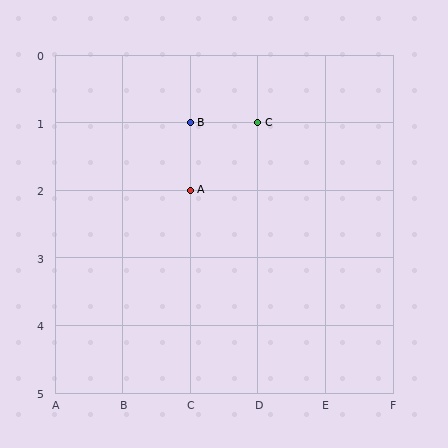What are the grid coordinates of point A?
Point A is at grid coordinates (C, 2).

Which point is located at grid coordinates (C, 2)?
Point A is at (C, 2).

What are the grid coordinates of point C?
Point C is at grid coordinates (D, 1).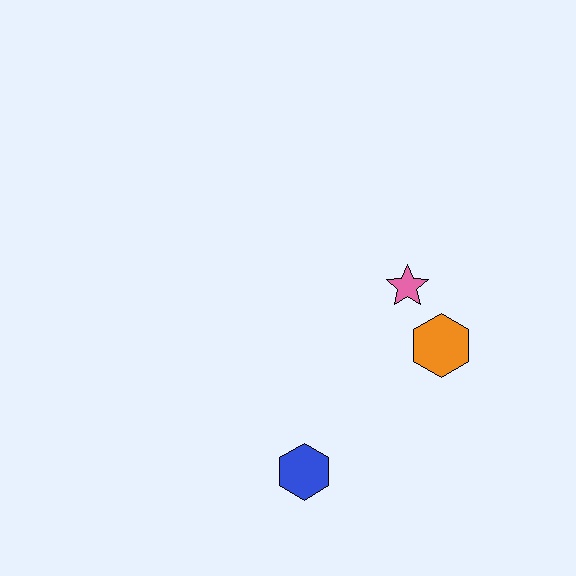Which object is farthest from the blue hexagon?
The pink star is farthest from the blue hexagon.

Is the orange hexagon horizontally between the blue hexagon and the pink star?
No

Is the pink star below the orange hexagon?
No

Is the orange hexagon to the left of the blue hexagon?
No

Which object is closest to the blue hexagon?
The orange hexagon is closest to the blue hexagon.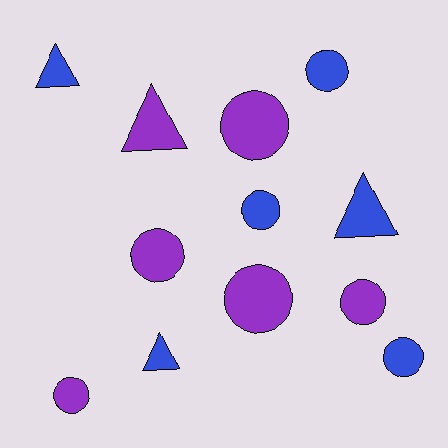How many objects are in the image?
There are 12 objects.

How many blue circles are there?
There are 3 blue circles.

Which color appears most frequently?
Blue, with 6 objects.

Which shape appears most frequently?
Circle, with 8 objects.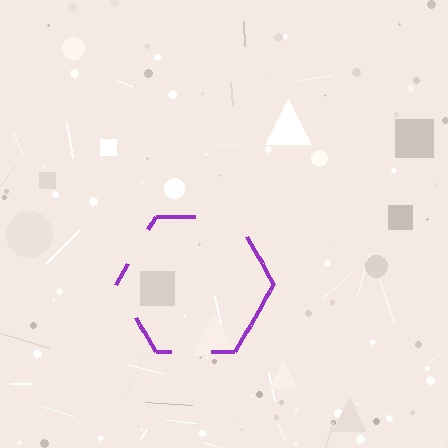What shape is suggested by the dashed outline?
The dashed outline suggests a hexagon.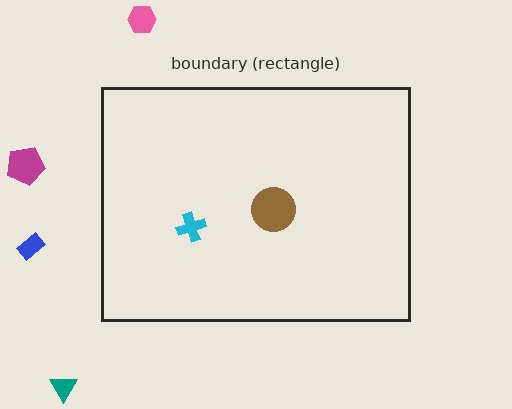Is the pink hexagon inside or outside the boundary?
Outside.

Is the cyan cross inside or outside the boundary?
Inside.